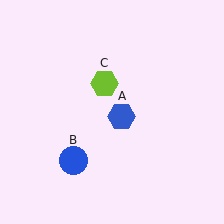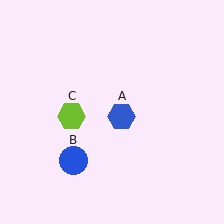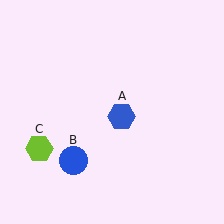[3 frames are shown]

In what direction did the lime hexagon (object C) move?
The lime hexagon (object C) moved down and to the left.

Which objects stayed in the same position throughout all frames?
Blue hexagon (object A) and blue circle (object B) remained stationary.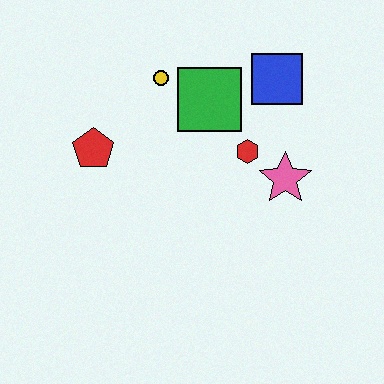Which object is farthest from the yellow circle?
The pink star is farthest from the yellow circle.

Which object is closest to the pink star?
The red hexagon is closest to the pink star.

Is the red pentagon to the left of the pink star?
Yes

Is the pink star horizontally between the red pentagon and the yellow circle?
No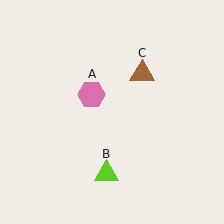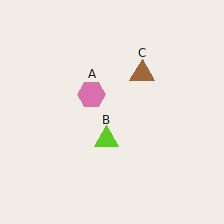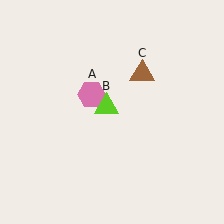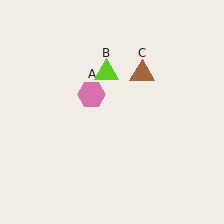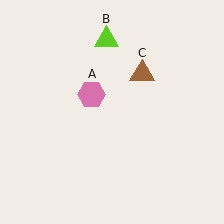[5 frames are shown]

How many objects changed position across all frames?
1 object changed position: lime triangle (object B).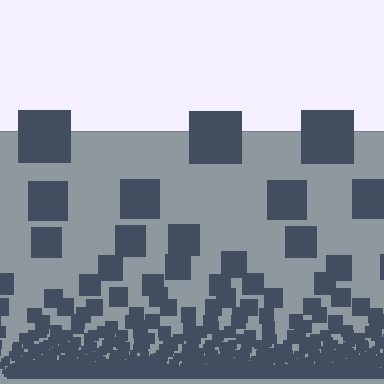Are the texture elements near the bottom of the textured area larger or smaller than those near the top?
Smaller. The gradient is inverted — elements near the bottom are smaller and denser.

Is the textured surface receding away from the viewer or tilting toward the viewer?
The surface appears to tilt toward the viewer. Texture elements get larger and sparser toward the top.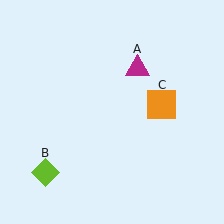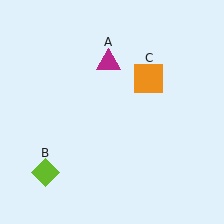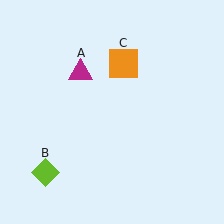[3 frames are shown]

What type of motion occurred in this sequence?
The magenta triangle (object A), orange square (object C) rotated counterclockwise around the center of the scene.